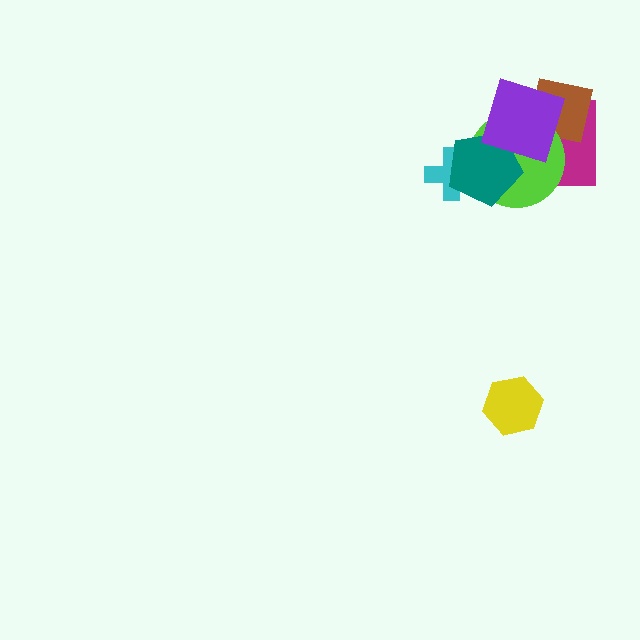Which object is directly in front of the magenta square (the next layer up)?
The brown square is directly in front of the magenta square.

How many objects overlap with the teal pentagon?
4 objects overlap with the teal pentagon.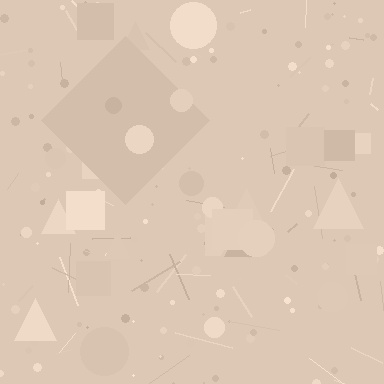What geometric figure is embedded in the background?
A diamond is embedded in the background.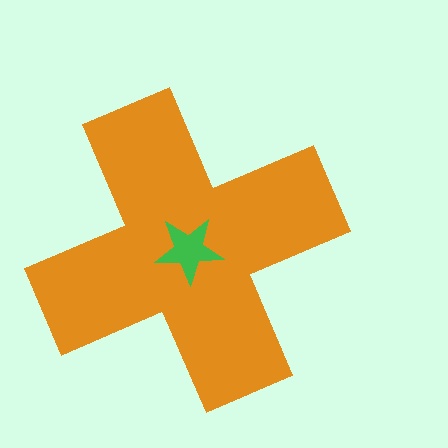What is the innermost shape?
The green star.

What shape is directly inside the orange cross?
The green star.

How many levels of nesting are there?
2.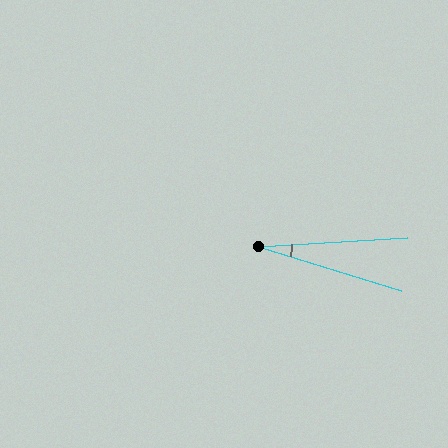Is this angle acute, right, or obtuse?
It is acute.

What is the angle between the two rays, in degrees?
Approximately 21 degrees.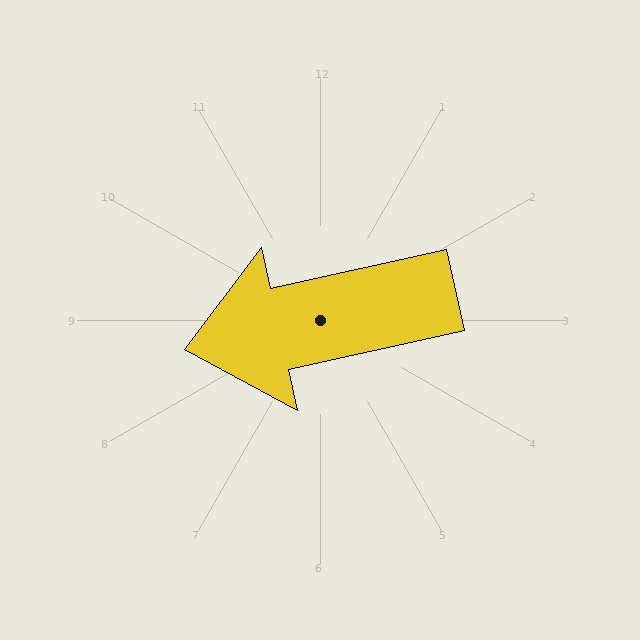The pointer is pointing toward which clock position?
Roughly 9 o'clock.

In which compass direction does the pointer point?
West.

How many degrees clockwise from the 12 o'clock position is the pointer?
Approximately 258 degrees.